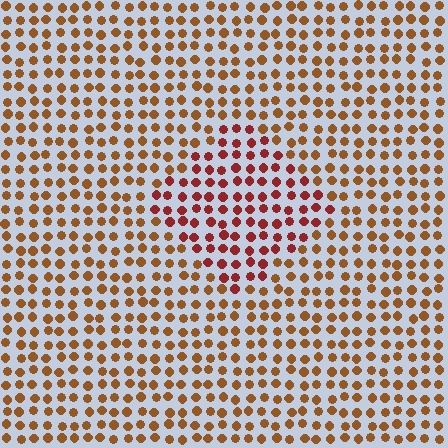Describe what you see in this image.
The image is filled with small brown elements in a uniform arrangement. A diamond-shaped region is visible where the elements are tinted to a slightly different hue, forming a subtle color boundary.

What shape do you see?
I see a diamond.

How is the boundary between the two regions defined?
The boundary is defined purely by a slight shift in hue (about 30 degrees). Spacing, size, and orientation are identical on both sides.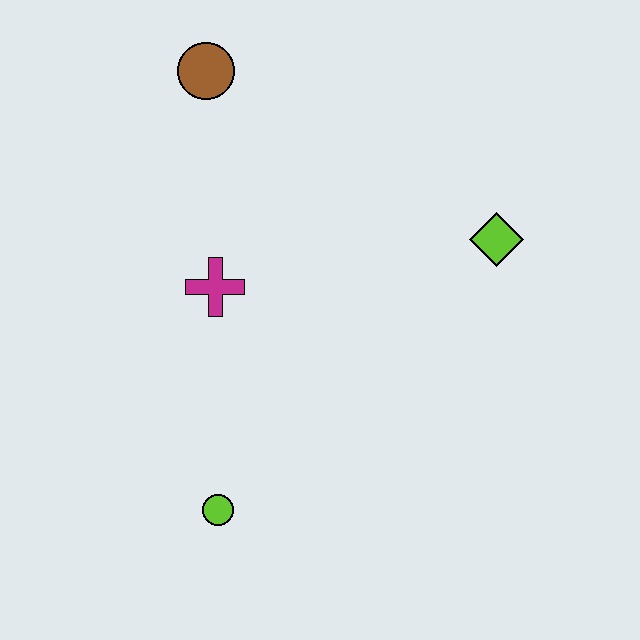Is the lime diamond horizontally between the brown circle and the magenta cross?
No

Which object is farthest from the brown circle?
The lime circle is farthest from the brown circle.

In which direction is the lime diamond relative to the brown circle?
The lime diamond is to the right of the brown circle.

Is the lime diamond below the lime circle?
No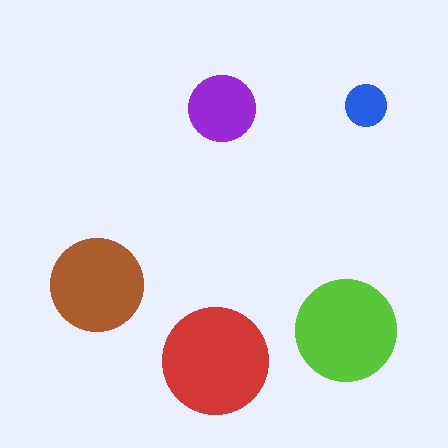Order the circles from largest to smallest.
the red one, the lime one, the brown one, the purple one, the blue one.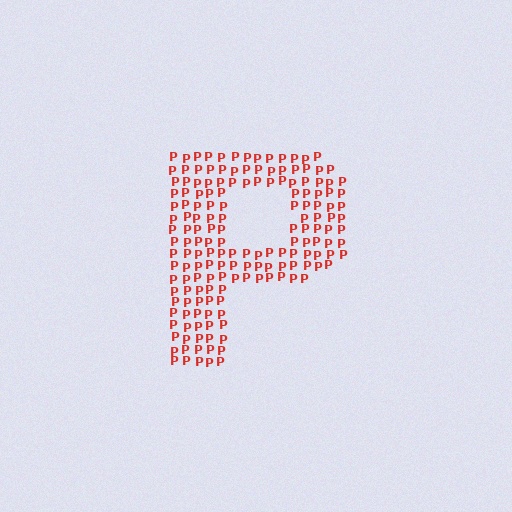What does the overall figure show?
The overall figure shows the letter P.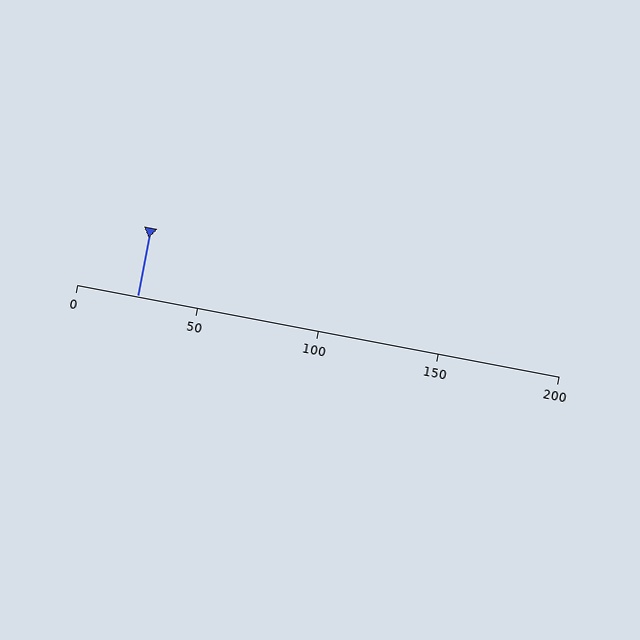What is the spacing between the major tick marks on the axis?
The major ticks are spaced 50 apart.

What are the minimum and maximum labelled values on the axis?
The axis runs from 0 to 200.